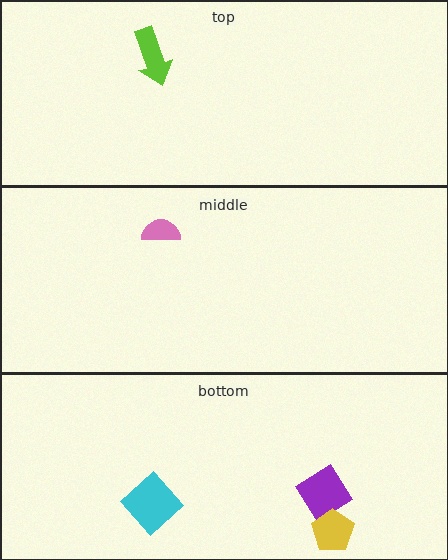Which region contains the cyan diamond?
The bottom region.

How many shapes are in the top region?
1.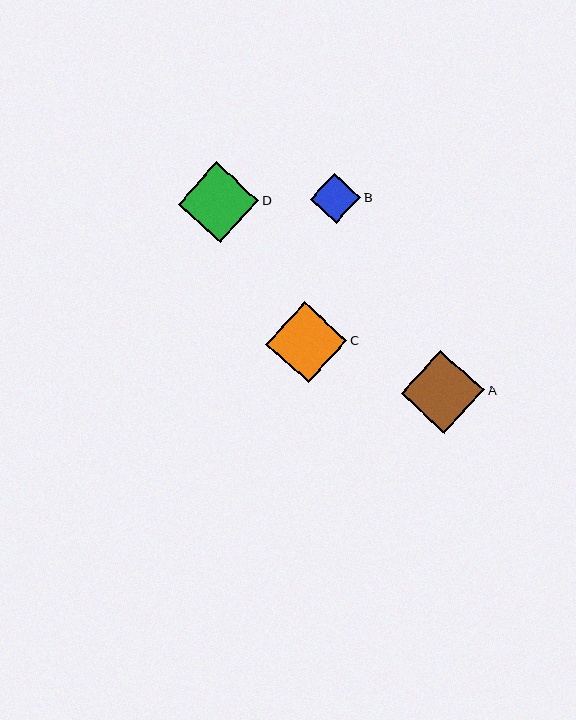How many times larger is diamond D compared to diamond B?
Diamond D is approximately 1.6 times the size of diamond B.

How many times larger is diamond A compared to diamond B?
Diamond A is approximately 1.7 times the size of diamond B.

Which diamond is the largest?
Diamond A is the largest with a size of approximately 84 pixels.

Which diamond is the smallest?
Diamond B is the smallest with a size of approximately 50 pixels.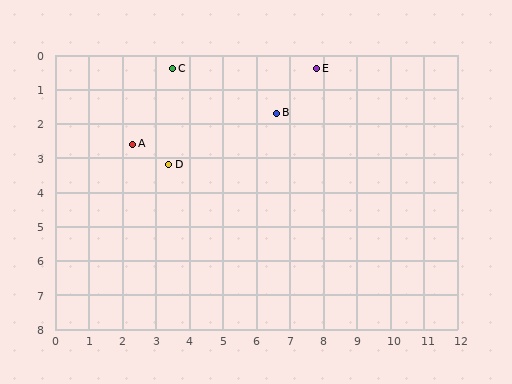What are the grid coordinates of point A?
Point A is at approximately (2.3, 2.6).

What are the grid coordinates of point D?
Point D is at approximately (3.4, 3.2).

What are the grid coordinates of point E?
Point E is at approximately (7.8, 0.4).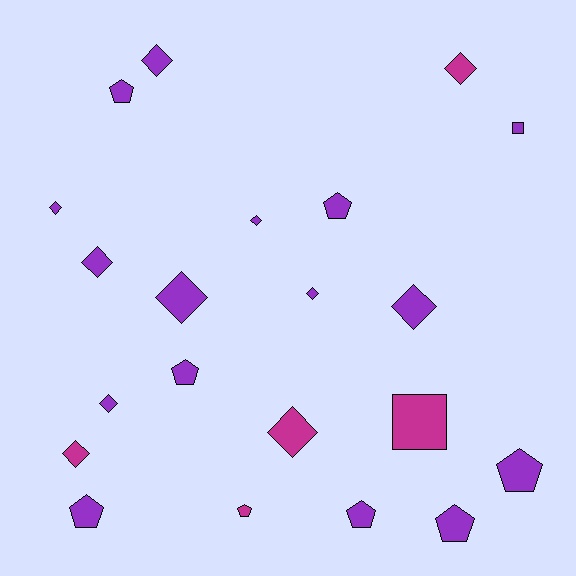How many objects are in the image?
There are 21 objects.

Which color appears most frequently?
Purple, with 16 objects.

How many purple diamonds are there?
There are 8 purple diamonds.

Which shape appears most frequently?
Diamond, with 11 objects.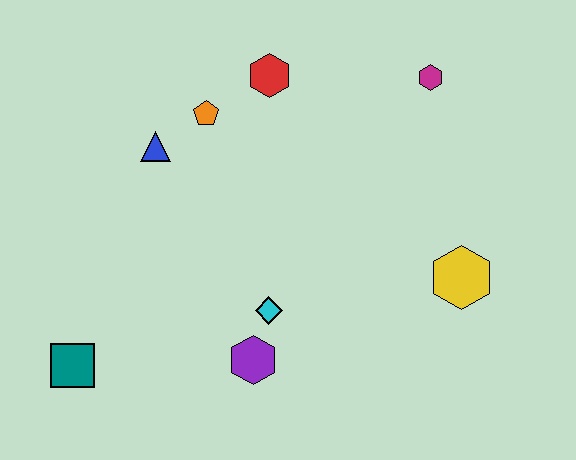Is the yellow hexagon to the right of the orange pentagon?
Yes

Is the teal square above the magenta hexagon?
No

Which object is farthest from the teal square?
The magenta hexagon is farthest from the teal square.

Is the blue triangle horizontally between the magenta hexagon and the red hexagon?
No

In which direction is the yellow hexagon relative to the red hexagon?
The yellow hexagon is below the red hexagon.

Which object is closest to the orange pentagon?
The blue triangle is closest to the orange pentagon.